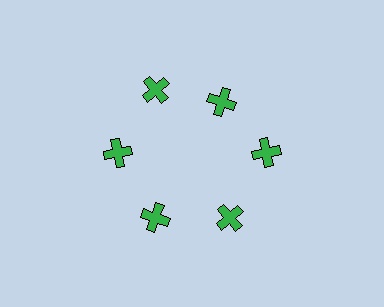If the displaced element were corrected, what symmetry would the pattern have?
It would have 6-fold rotational symmetry — the pattern would map onto itself every 60 degrees.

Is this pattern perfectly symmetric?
No. The 6 green crosses are arranged in a ring, but one element near the 1 o'clock position is pulled inward toward the center, breaking the 6-fold rotational symmetry.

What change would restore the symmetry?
The symmetry would be restored by moving it outward, back onto the ring so that all 6 crosses sit at equal angles and equal distance from the center.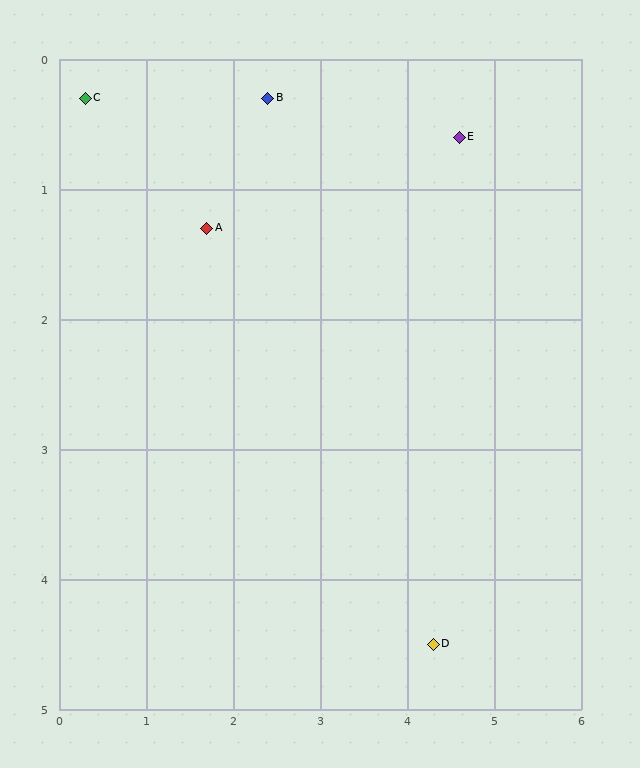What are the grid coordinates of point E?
Point E is at approximately (4.6, 0.6).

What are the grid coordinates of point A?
Point A is at approximately (1.7, 1.3).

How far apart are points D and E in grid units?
Points D and E are about 3.9 grid units apart.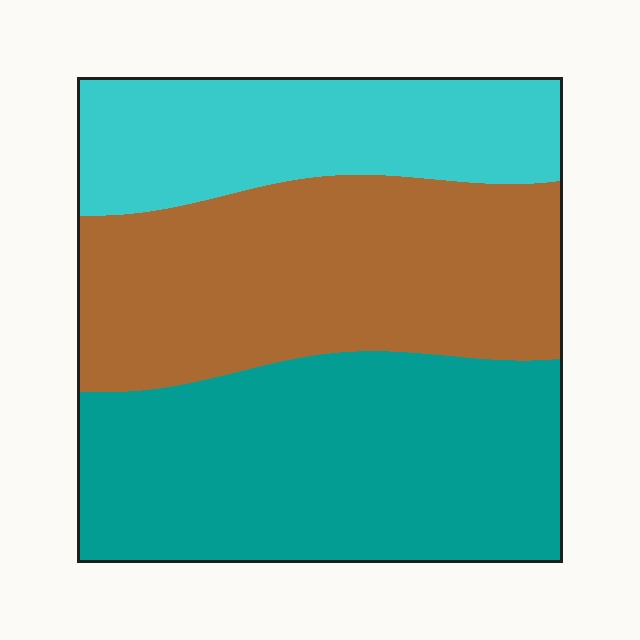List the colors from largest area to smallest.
From largest to smallest: teal, brown, cyan.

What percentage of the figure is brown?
Brown takes up about three eighths (3/8) of the figure.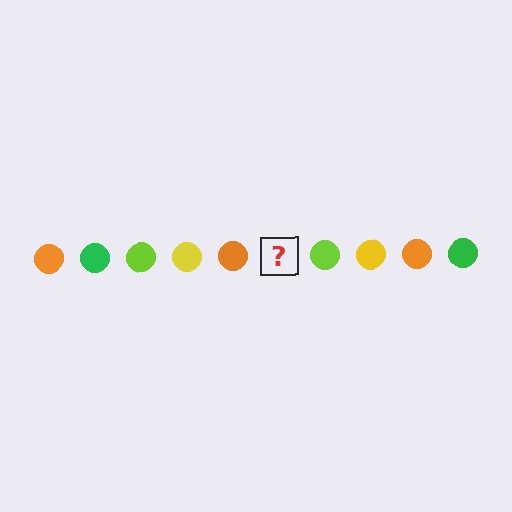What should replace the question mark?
The question mark should be replaced with a green circle.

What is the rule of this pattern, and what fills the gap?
The rule is that the pattern cycles through orange, green, lime, yellow circles. The gap should be filled with a green circle.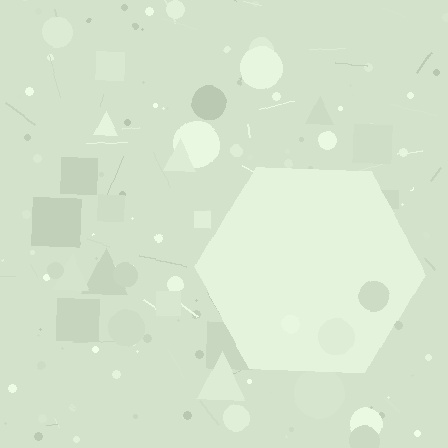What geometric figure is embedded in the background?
A hexagon is embedded in the background.